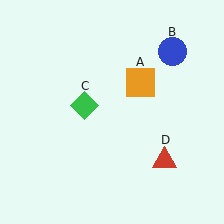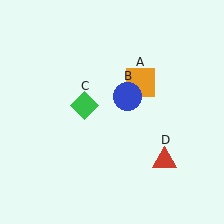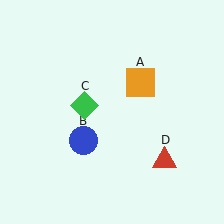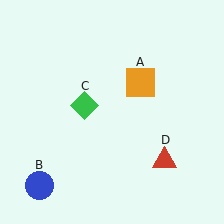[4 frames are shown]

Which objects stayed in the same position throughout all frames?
Orange square (object A) and green diamond (object C) and red triangle (object D) remained stationary.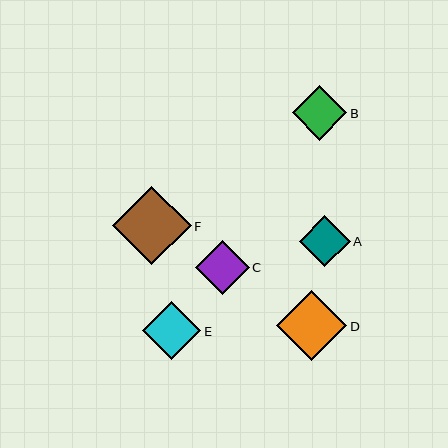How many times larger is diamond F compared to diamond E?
Diamond F is approximately 1.4 times the size of diamond E.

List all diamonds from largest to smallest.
From largest to smallest: F, D, E, B, C, A.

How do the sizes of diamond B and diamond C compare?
Diamond B and diamond C are approximately the same size.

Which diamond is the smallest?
Diamond A is the smallest with a size of approximately 51 pixels.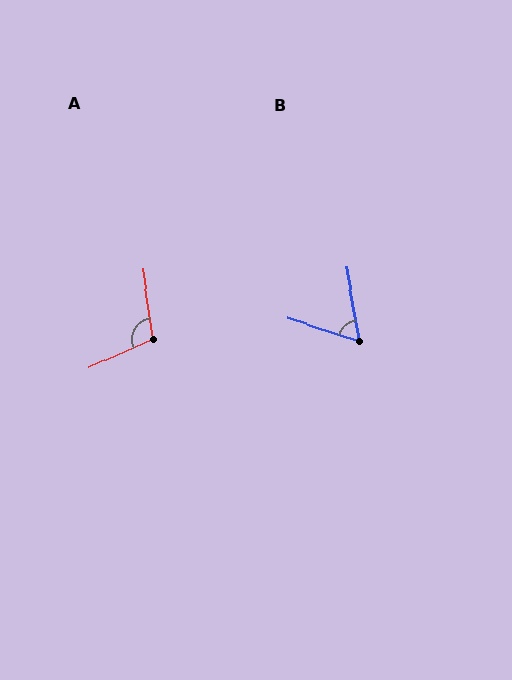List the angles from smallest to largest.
B (62°), A (106°).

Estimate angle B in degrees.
Approximately 62 degrees.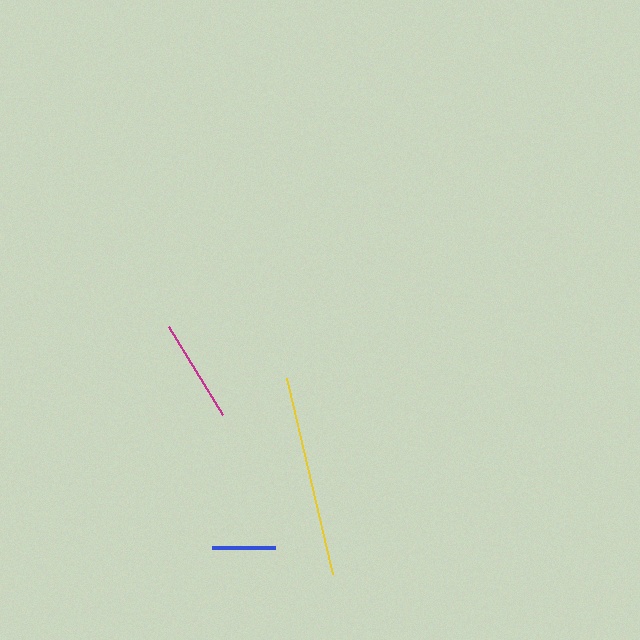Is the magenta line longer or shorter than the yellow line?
The yellow line is longer than the magenta line.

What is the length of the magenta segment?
The magenta segment is approximately 104 pixels long.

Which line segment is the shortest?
The blue line is the shortest at approximately 63 pixels.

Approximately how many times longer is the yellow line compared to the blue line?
The yellow line is approximately 3.2 times the length of the blue line.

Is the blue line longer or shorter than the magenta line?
The magenta line is longer than the blue line.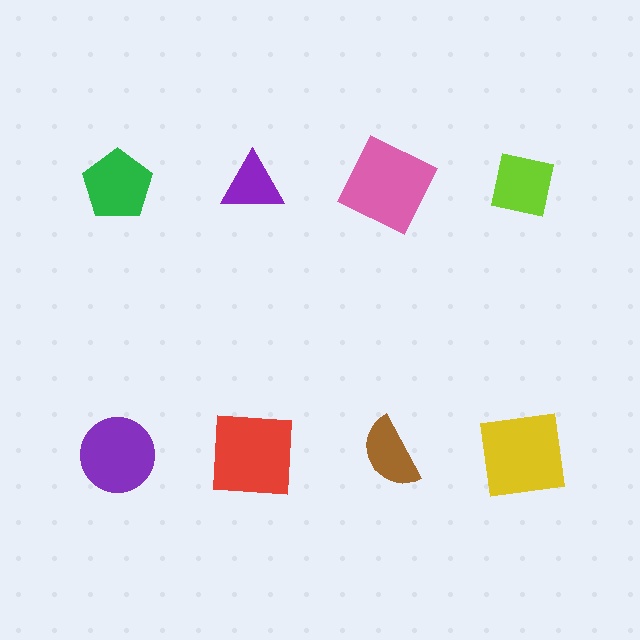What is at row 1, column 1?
A green pentagon.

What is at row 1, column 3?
A pink square.